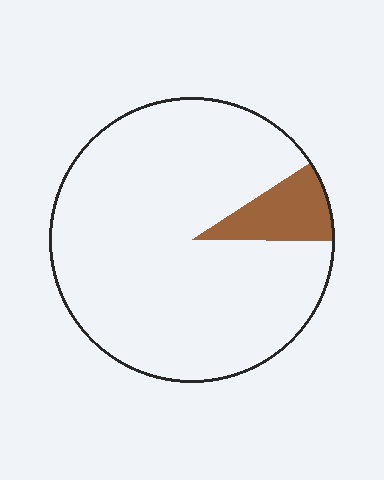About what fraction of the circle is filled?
About one tenth (1/10).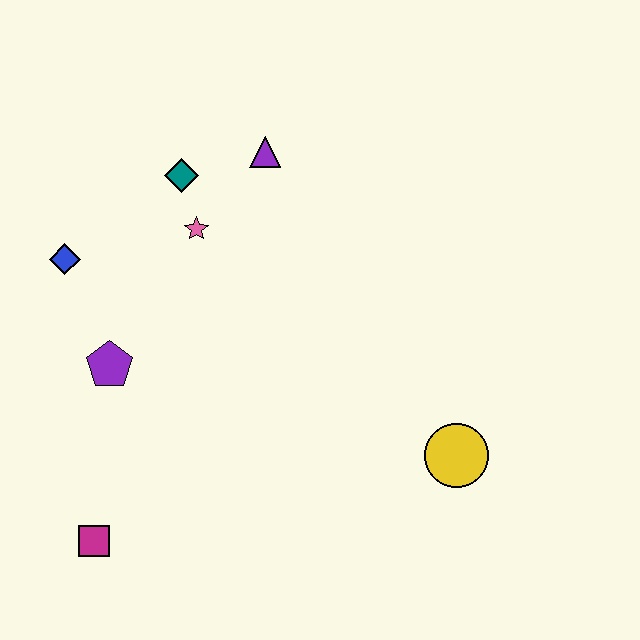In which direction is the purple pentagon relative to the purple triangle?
The purple pentagon is below the purple triangle.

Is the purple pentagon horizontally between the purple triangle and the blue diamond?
Yes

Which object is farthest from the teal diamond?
The yellow circle is farthest from the teal diamond.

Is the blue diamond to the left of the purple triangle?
Yes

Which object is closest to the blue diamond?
The purple pentagon is closest to the blue diamond.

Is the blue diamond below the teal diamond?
Yes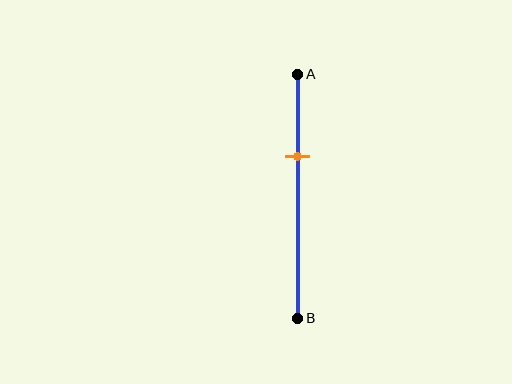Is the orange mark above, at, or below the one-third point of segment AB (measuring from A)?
The orange mark is approximately at the one-third point of segment AB.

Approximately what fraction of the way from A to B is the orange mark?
The orange mark is approximately 35% of the way from A to B.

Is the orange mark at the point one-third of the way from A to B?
Yes, the mark is approximately at the one-third point.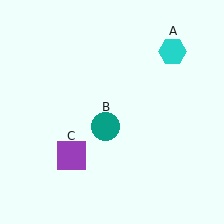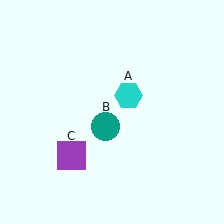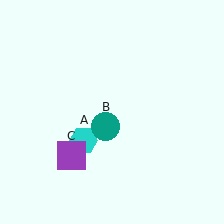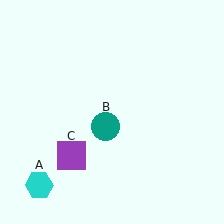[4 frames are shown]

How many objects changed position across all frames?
1 object changed position: cyan hexagon (object A).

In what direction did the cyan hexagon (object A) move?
The cyan hexagon (object A) moved down and to the left.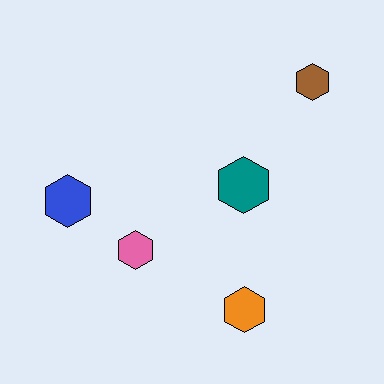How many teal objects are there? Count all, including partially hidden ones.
There is 1 teal object.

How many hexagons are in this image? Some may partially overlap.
There are 5 hexagons.